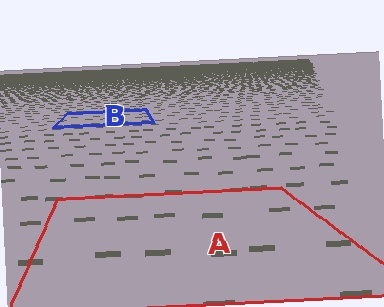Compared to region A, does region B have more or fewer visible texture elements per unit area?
Region B has more texture elements per unit area — they are packed more densely because it is farther away.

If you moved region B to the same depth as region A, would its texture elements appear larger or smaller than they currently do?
They would appear larger. At a closer depth, the same texture elements are projected at a bigger on-screen size.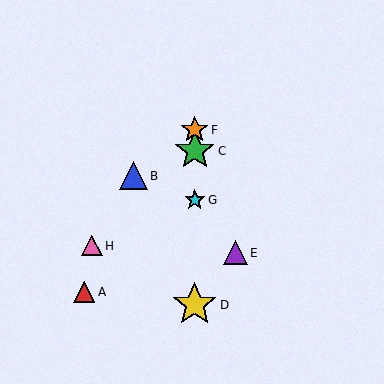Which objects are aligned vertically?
Objects C, D, F, G are aligned vertically.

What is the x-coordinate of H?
Object H is at x≈92.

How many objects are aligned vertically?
4 objects (C, D, F, G) are aligned vertically.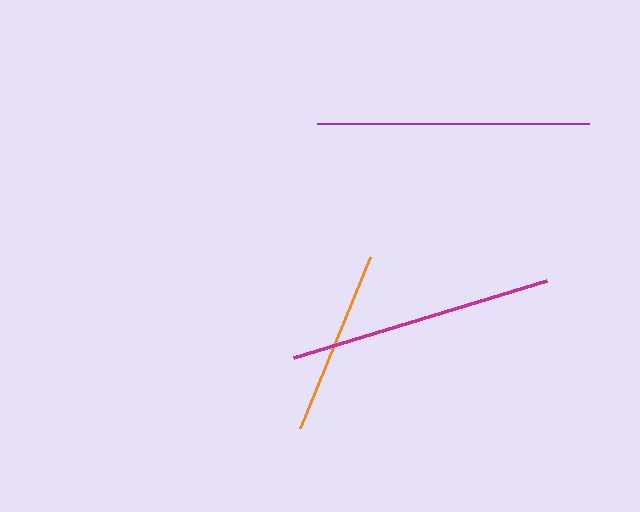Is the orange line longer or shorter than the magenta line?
The magenta line is longer than the orange line.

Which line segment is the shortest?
The orange line is the shortest at approximately 186 pixels.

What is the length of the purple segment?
The purple segment is approximately 272 pixels long.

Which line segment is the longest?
The purple line is the longest at approximately 272 pixels.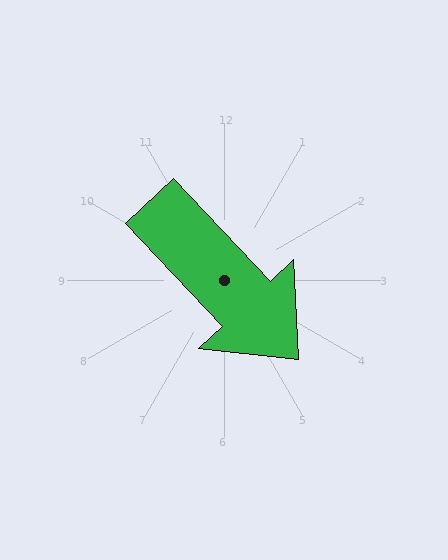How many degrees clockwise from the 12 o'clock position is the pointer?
Approximately 137 degrees.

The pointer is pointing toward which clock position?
Roughly 5 o'clock.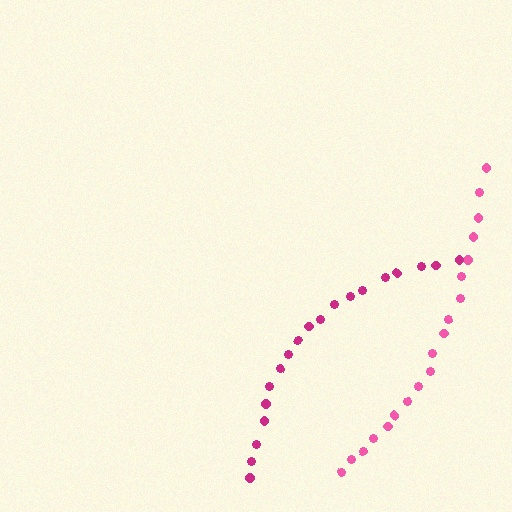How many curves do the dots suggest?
There are 2 distinct paths.